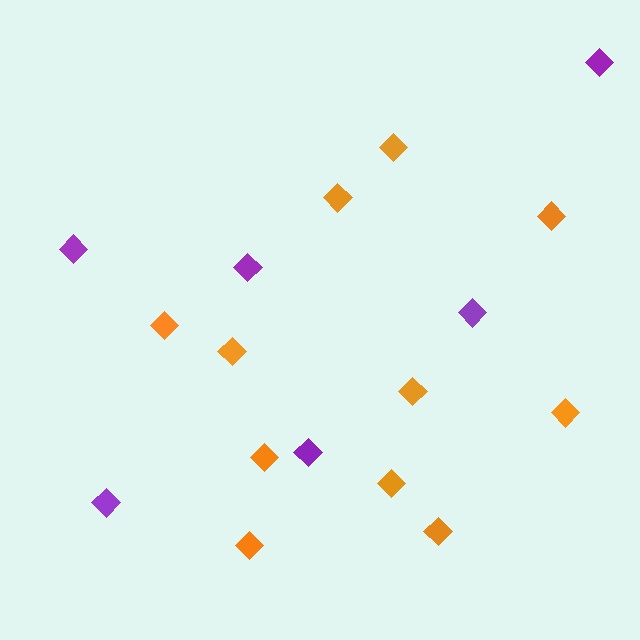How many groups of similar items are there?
There are 2 groups: one group of orange diamonds (11) and one group of purple diamonds (6).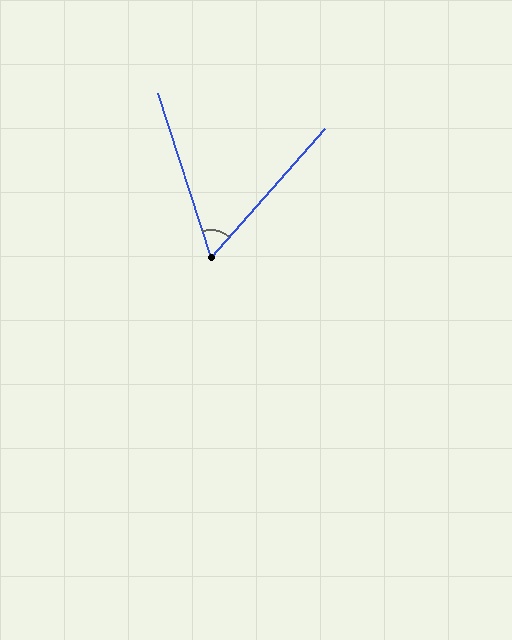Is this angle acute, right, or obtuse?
It is acute.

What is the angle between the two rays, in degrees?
Approximately 59 degrees.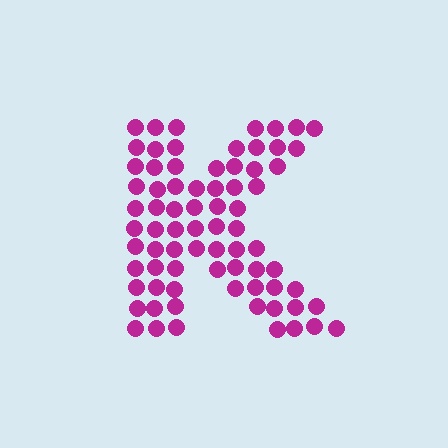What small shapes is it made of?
It is made of small circles.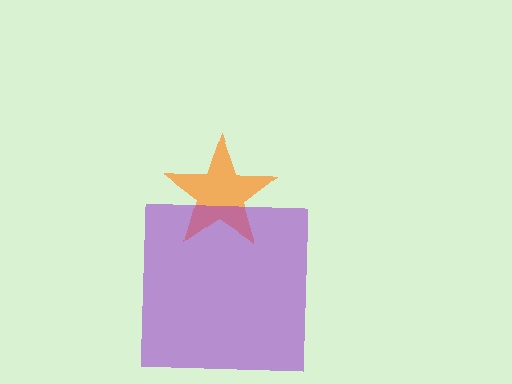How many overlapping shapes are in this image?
There are 2 overlapping shapes in the image.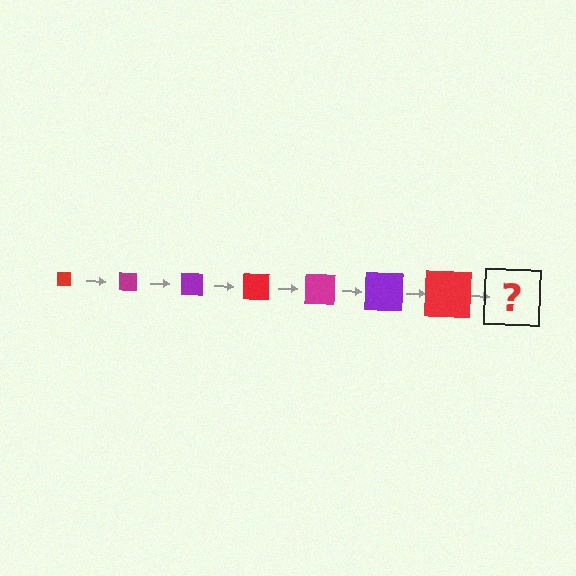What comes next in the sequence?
The next element should be a magenta square, larger than the previous one.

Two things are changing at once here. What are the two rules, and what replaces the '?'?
The two rules are that the square grows larger each step and the color cycles through red, magenta, and purple. The '?' should be a magenta square, larger than the previous one.